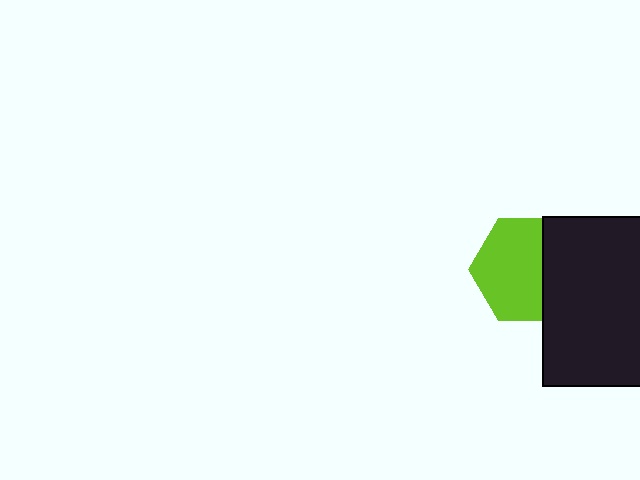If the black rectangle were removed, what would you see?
You would see the complete lime hexagon.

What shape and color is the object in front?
The object in front is a black rectangle.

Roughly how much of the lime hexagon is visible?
Most of it is visible (roughly 65%).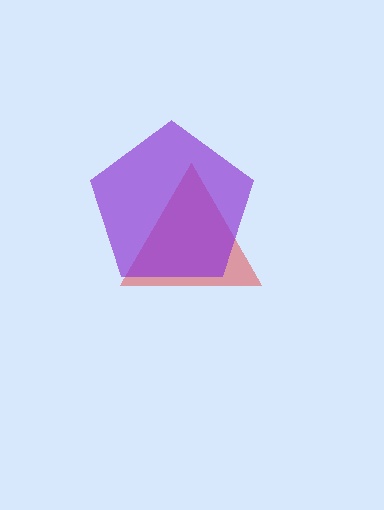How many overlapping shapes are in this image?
There are 2 overlapping shapes in the image.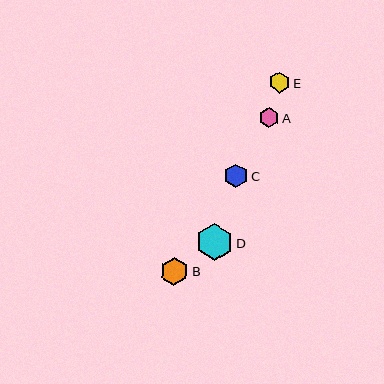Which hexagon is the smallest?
Hexagon A is the smallest with a size of approximately 20 pixels.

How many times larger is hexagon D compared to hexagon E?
Hexagon D is approximately 1.8 times the size of hexagon E.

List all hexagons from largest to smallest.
From largest to smallest: D, B, C, E, A.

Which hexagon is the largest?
Hexagon D is the largest with a size of approximately 37 pixels.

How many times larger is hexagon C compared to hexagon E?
Hexagon C is approximately 1.2 times the size of hexagon E.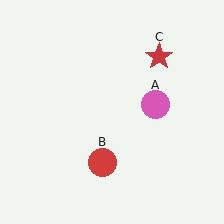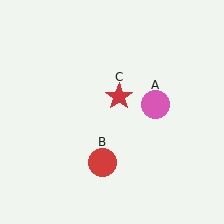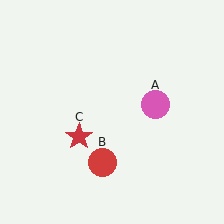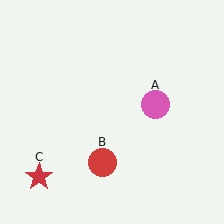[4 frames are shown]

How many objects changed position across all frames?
1 object changed position: red star (object C).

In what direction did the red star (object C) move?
The red star (object C) moved down and to the left.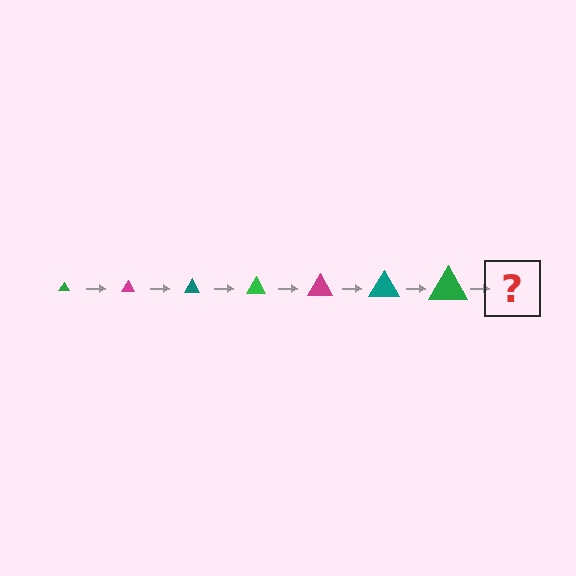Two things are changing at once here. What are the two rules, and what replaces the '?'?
The two rules are that the triangle grows larger each step and the color cycles through green, magenta, and teal. The '?' should be a magenta triangle, larger than the previous one.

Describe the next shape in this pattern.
It should be a magenta triangle, larger than the previous one.